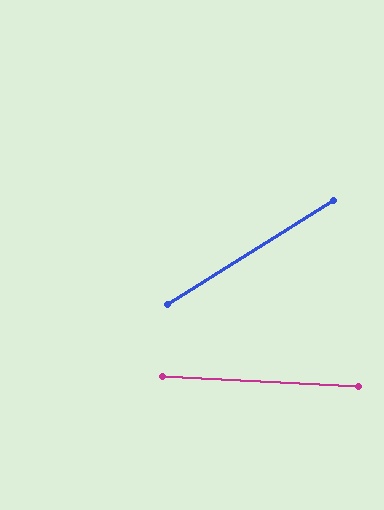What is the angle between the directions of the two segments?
Approximately 35 degrees.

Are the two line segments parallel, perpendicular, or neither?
Neither parallel nor perpendicular — they differ by about 35°.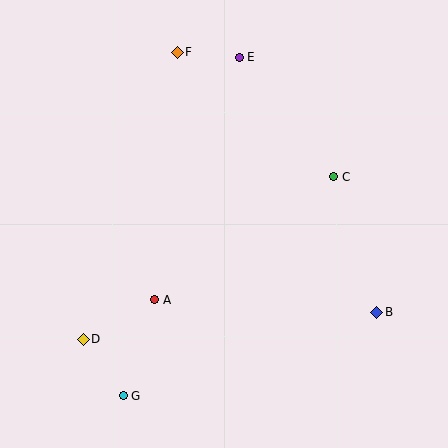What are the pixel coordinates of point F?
Point F is at (177, 52).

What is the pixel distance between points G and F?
The distance between G and F is 348 pixels.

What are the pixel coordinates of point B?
Point B is at (377, 312).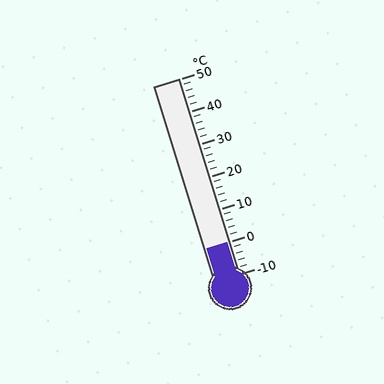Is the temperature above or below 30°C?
The temperature is below 30°C.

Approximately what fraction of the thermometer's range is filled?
The thermometer is filled to approximately 15% of its range.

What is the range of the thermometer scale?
The thermometer scale ranges from -10°C to 50°C.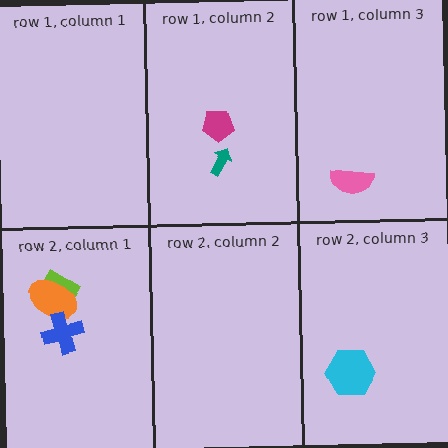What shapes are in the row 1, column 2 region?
The teal arrow, the magenta pentagon.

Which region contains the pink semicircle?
The row 1, column 3 region.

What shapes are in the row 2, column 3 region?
The cyan hexagon.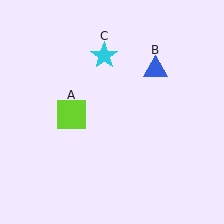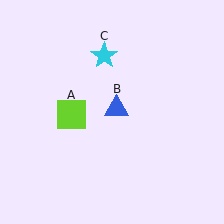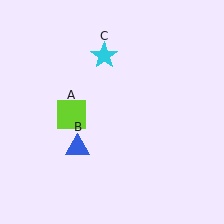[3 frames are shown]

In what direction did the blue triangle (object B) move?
The blue triangle (object B) moved down and to the left.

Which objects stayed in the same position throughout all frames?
Lime square (object A) and cyan star (object C) remained stationary.